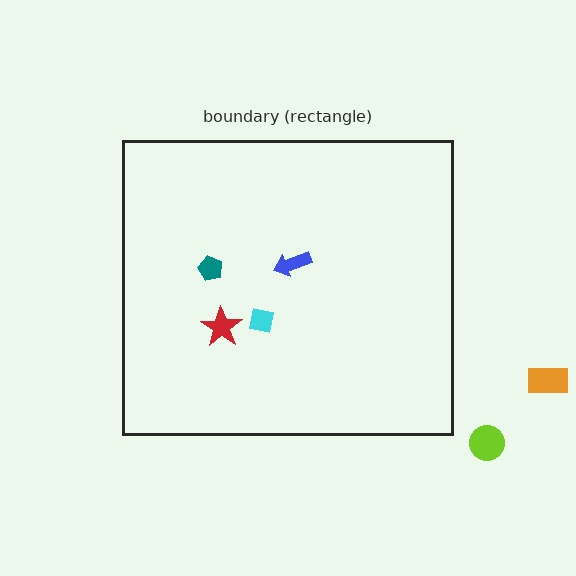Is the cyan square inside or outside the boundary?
Inside.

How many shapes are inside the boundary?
4 inside, 2 outside.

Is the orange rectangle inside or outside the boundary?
Outside.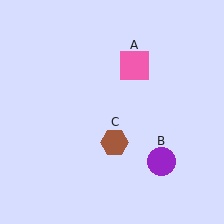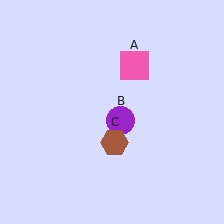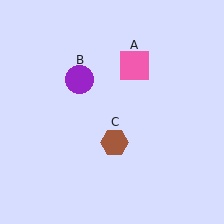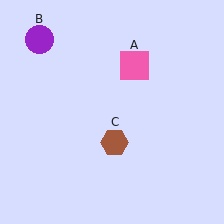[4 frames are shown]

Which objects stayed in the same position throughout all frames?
Pink square (object A) and brown hexagon (object C) remained stationary.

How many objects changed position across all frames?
1 object changed position: purple circle (object B).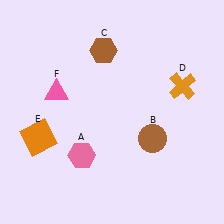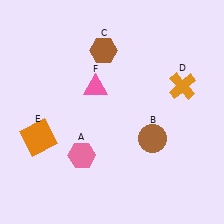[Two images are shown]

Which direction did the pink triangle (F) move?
The pink triangle (F) moved right.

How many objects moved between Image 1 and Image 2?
1 object moved between the two images.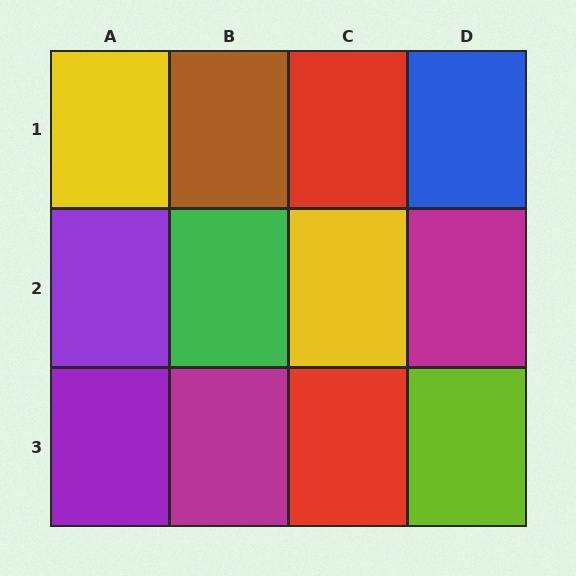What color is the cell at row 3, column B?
Magenta.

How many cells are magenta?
2 cells are magenta.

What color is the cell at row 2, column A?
Purple.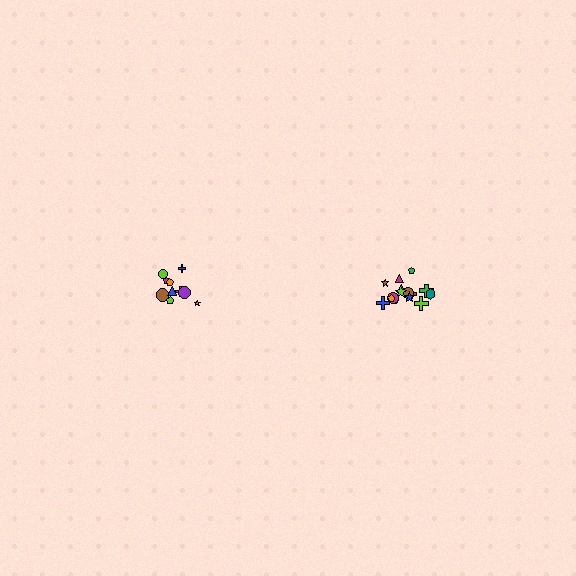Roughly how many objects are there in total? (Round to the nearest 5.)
Roughly 25 objects in total.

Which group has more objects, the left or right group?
The right group.